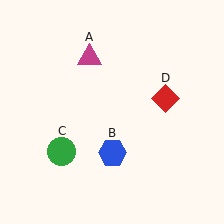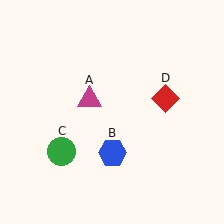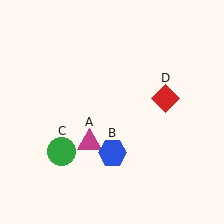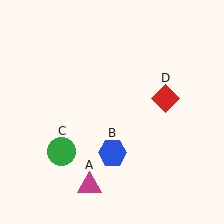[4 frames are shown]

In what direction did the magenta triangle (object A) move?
The magenta triangle (object A) moved down.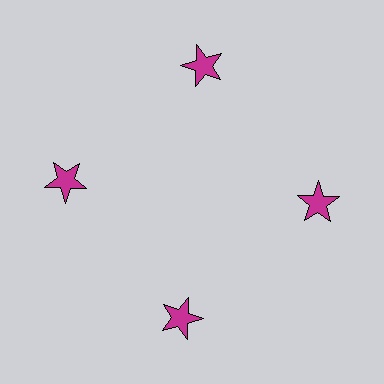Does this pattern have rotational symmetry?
Yes, this pattern has 4-fold rotational symmetry. It looks the same after rotating 90 degrees around the center.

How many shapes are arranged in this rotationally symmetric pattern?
There are 4 shapes, arranged in 4 groups of 1.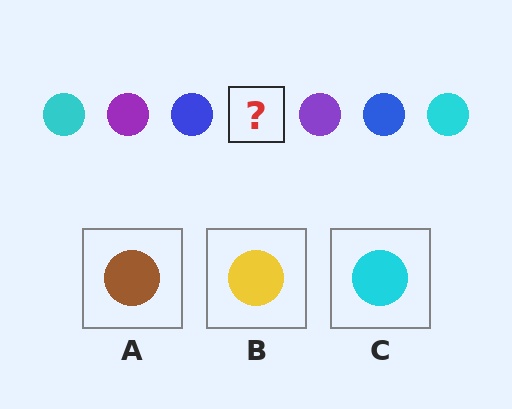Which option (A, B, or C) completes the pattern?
C.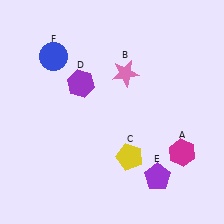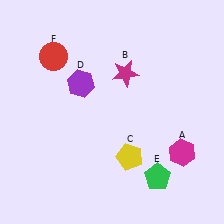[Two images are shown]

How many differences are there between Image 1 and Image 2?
There are 3 differences between the two images.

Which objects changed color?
B changed from pink to magenta. E changed from purple to green. F changed from blue to red.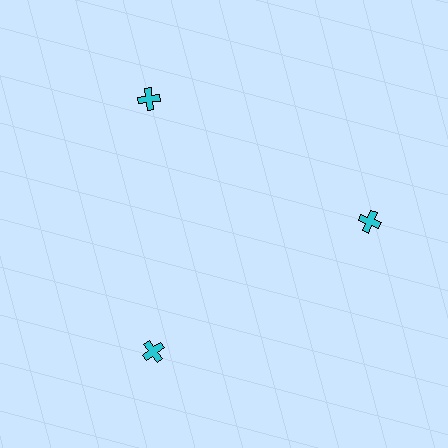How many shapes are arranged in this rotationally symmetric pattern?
There are 3 shapes, arranged in 3 groups of 1.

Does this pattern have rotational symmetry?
Yes, this pattern has 3-fold rotational symmetry. It looks the same after rotating 120 degrees around the center.